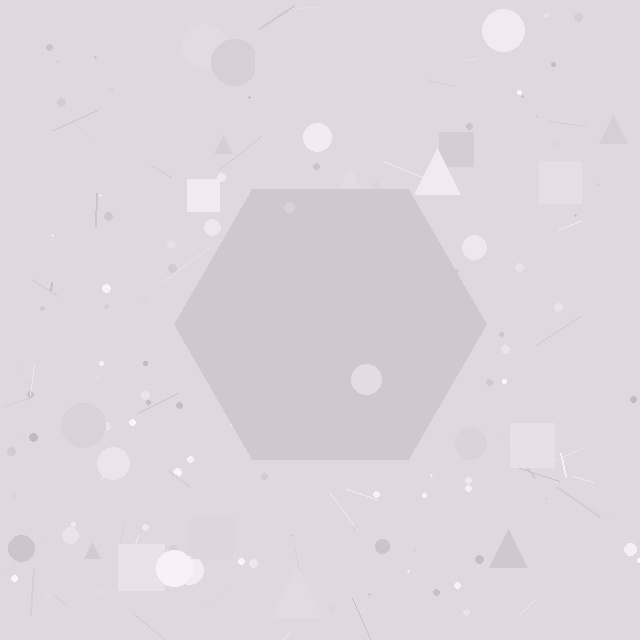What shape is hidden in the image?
A hexagon is hidden in the image.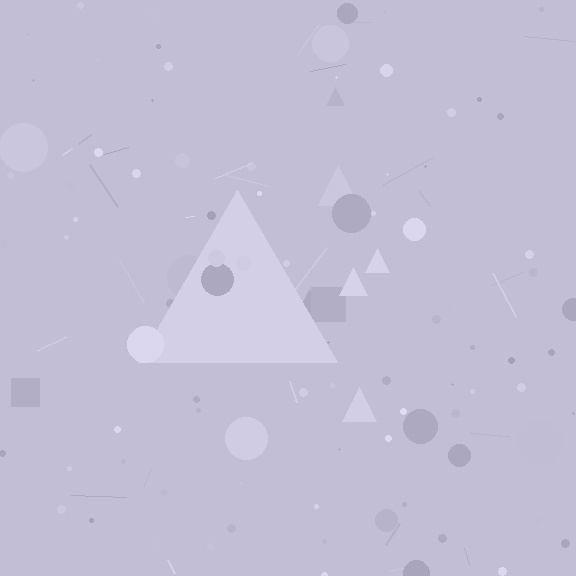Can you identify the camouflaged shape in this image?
The camouflaged shape is a triangle.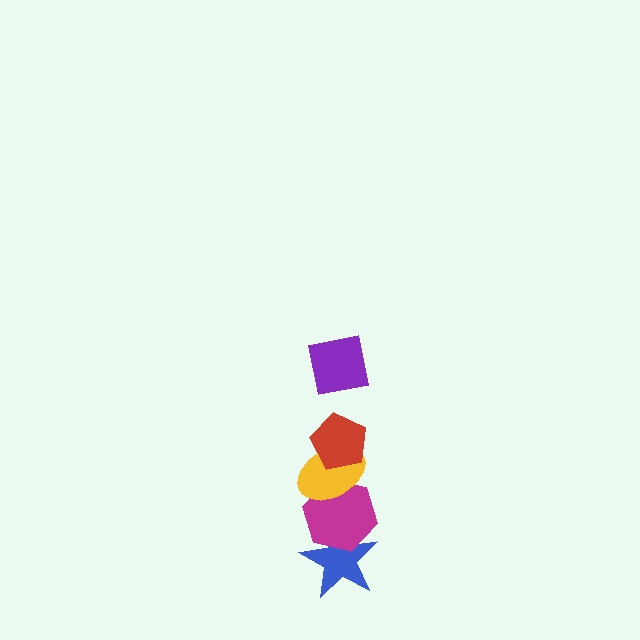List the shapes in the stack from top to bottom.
From top to bottom: the purple square, the red pentagon, the yellow ellipse, the magenta hexagon, the blue star.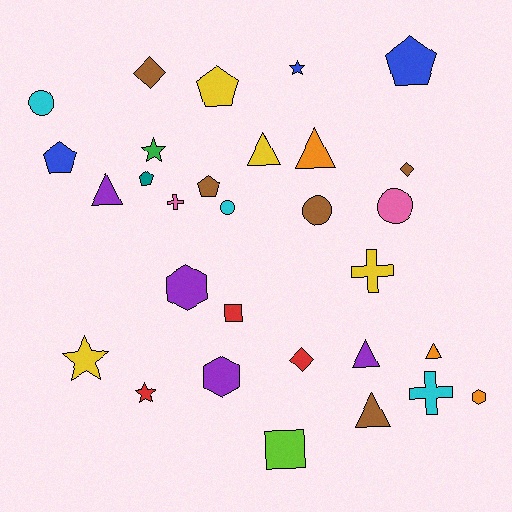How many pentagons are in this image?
There are 5 pentagons.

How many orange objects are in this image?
There are 3 orange objects.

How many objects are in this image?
There are 30 objects.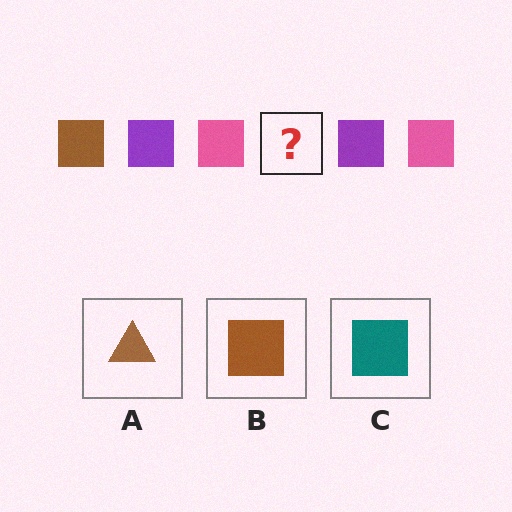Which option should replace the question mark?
Option B.